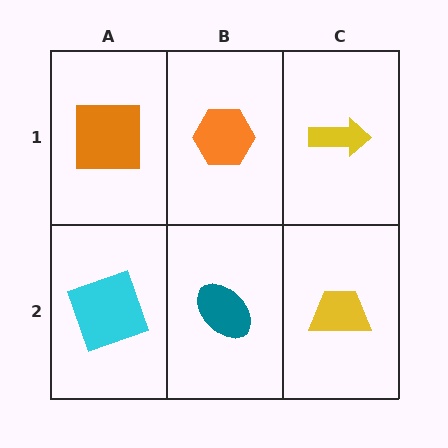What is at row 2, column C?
A yellow trapezoid.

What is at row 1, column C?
A yellow arrow.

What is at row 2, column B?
A teal ellipse.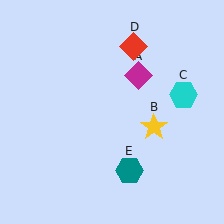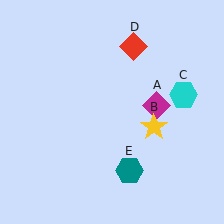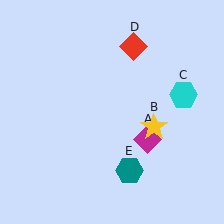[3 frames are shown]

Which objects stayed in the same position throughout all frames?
Yellow star (object B) and cyan hexagon (object C) and red diamond (object D) and teal hexagon (object E) remained stationary.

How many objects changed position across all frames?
1 object changed position: magenta diamond (object A).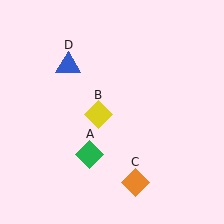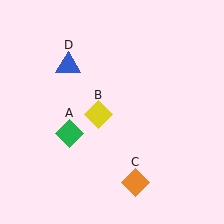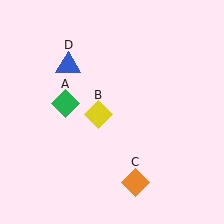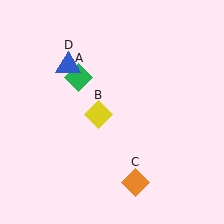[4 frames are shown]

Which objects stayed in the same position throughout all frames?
Yellow diamond (object B) and orange diamond (object C) and blue triangle (object D) remained stationary.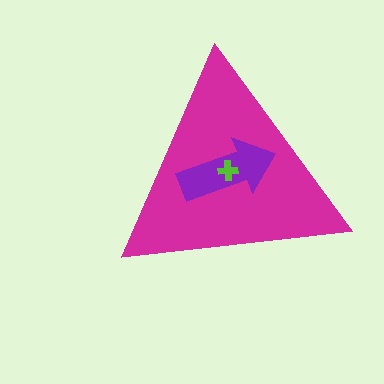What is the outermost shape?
The magenta triangle.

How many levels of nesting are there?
3.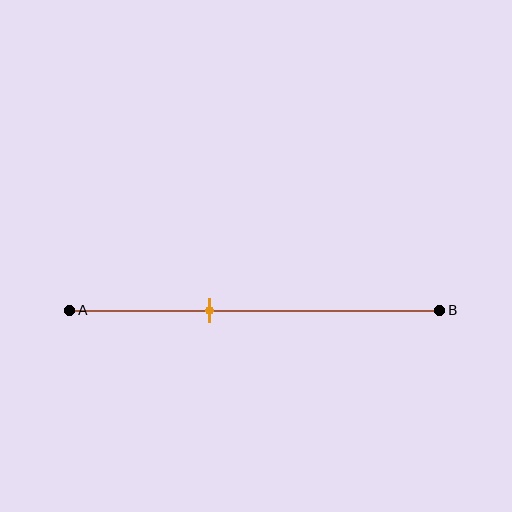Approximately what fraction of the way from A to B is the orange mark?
The orange mark is approximately 40% of the way from A to B.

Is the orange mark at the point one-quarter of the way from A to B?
No, the mark is at about 40% from A, not at the 25% one-quarter point.